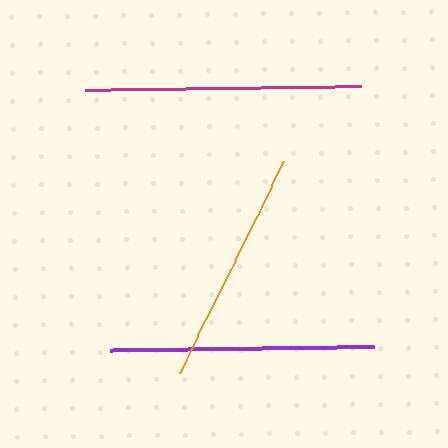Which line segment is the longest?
The magenta line is the longest at approximately 276 pixels.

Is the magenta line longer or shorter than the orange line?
The magenta line is longer than the orange line.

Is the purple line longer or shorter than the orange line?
The purple line is longer than the orange line.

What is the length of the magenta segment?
The magenta segment is approximately 276 pixels long.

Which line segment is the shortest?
The orange line is the shortest at approximately 236 pixels.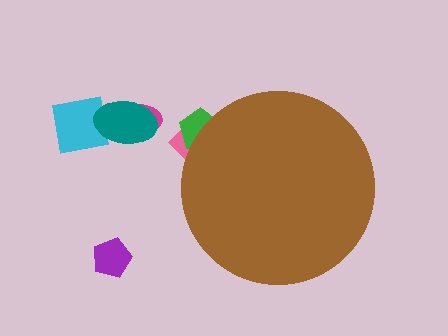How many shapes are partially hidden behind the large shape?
2 shapes are partially hidden.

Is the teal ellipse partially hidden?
No, the teal ellipse is fully visible.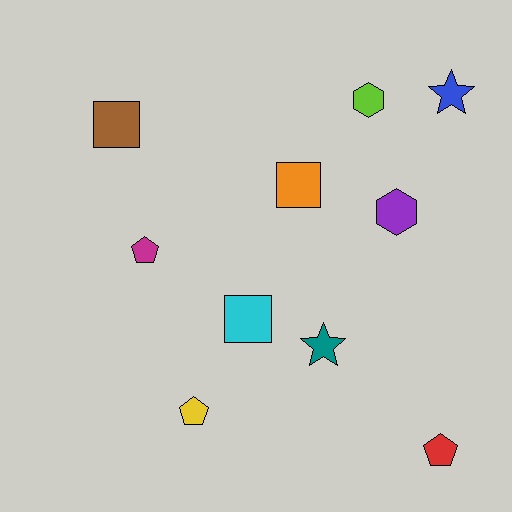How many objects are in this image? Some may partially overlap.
There are 10 objects.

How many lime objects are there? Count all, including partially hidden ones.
There is 1 lime object.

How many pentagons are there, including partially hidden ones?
There are 3 pentagons.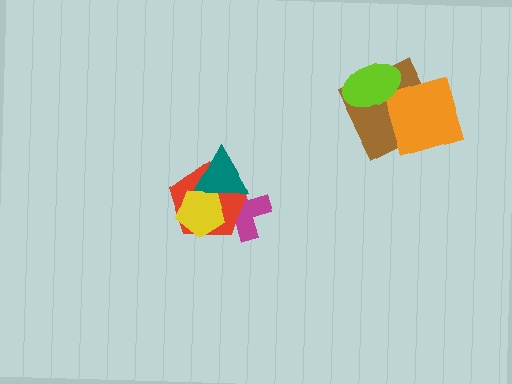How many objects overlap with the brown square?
2 objects overlap with the brown square.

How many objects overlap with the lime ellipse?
1 object overlaps with the lime ellipse.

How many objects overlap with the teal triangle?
3 objects overlap with the teal triangle.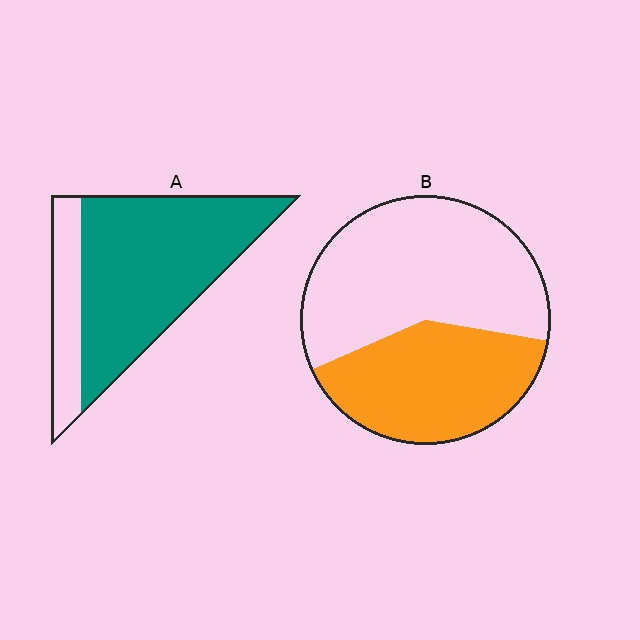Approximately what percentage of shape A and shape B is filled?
A is approximately 75% and B is approximately 40%.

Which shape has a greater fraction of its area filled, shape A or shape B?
Shape A.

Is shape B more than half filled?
No.